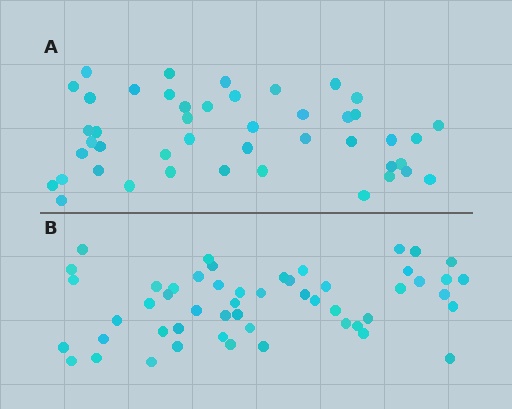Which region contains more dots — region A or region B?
Region B (the bottom region) has more dots.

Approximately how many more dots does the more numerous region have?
Region B has roughly 8 or so more dots than region A.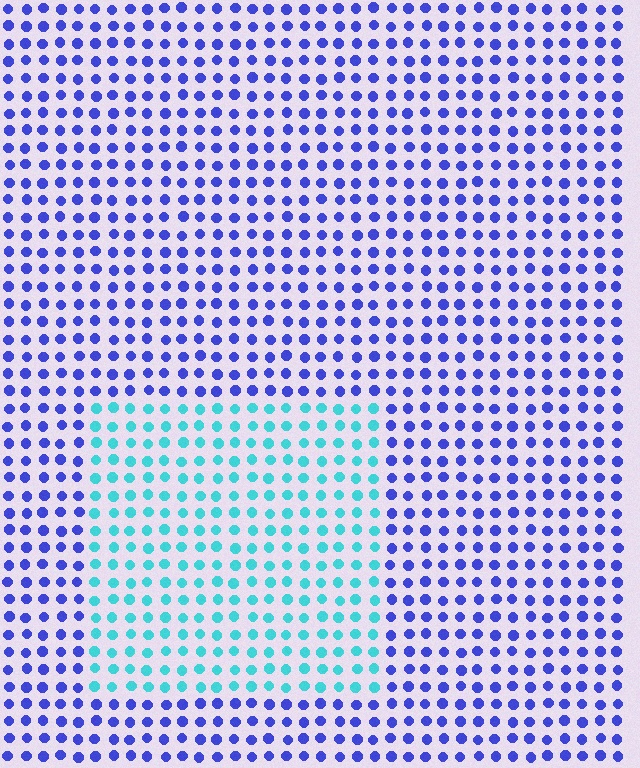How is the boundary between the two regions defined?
The boundary is defined purely by a slight shift in hue (about 57 degrees). Spacing, size, and orientation are identical on both sides.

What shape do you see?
I see a rectangle.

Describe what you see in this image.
The image is filled with small blue elements in a uniform arrangement. A rectangle-shaped region is visible where the elements are tinted to a slightly different hue, forming a subtle color boundary.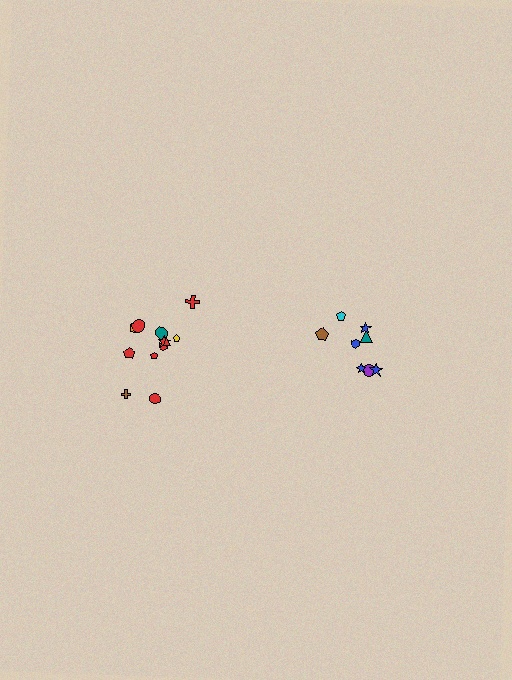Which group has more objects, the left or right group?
The left group.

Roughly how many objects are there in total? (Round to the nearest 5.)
Roughly 20 objects in total.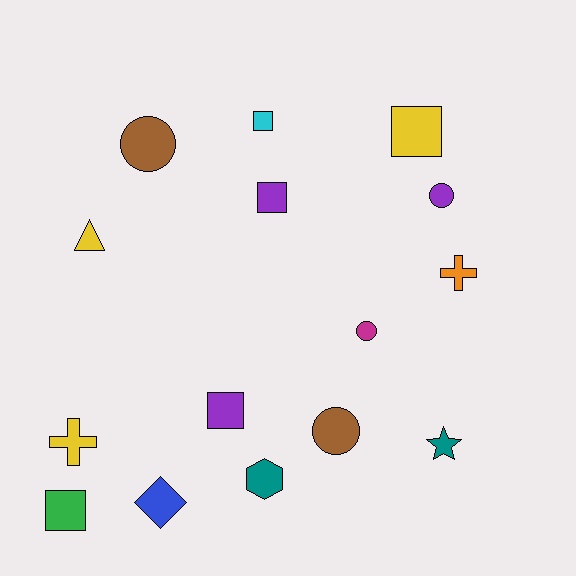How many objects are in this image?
There are 15 objects.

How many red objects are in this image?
There are no red objects.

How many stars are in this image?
There is 1 star.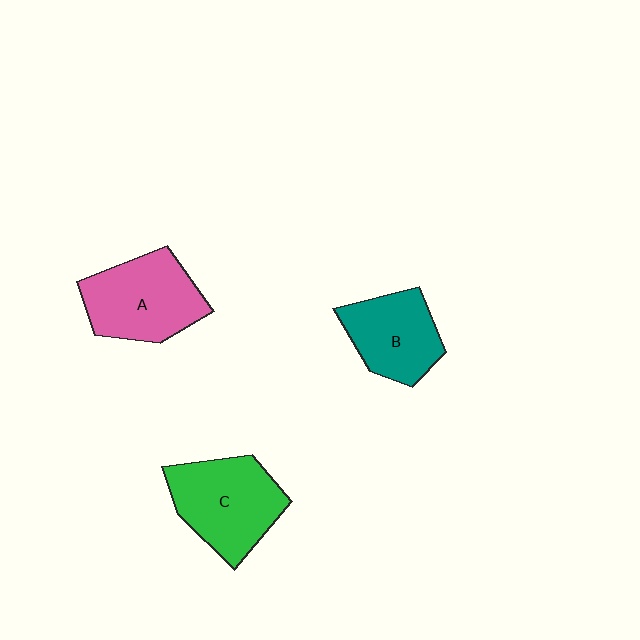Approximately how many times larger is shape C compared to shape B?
Approximately 1.3 times.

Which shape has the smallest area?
Shape B (teal).